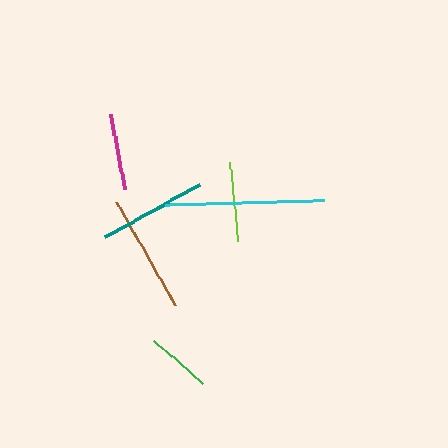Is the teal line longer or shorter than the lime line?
The teal line is longer than the lime line.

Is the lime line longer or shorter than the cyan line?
The cyan line is longer than the lime line.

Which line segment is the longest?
The cyan line is the longest at approximately 159 pixels.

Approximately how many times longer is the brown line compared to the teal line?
The brown line is approximately 1.1 times the length of the teal line.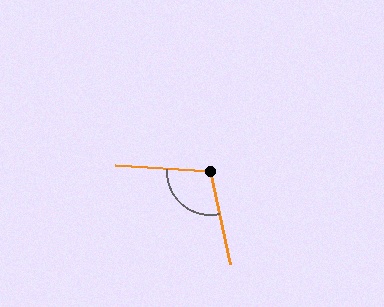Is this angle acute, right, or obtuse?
It is obtuse.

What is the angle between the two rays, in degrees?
Approximately 106 degrees.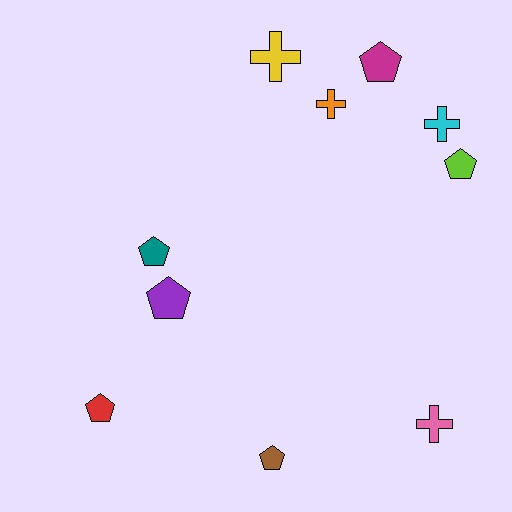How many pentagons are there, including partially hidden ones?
There are 6 pentagons.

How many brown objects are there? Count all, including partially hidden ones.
There is 1 brown object.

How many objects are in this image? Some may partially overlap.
There are 10 objects.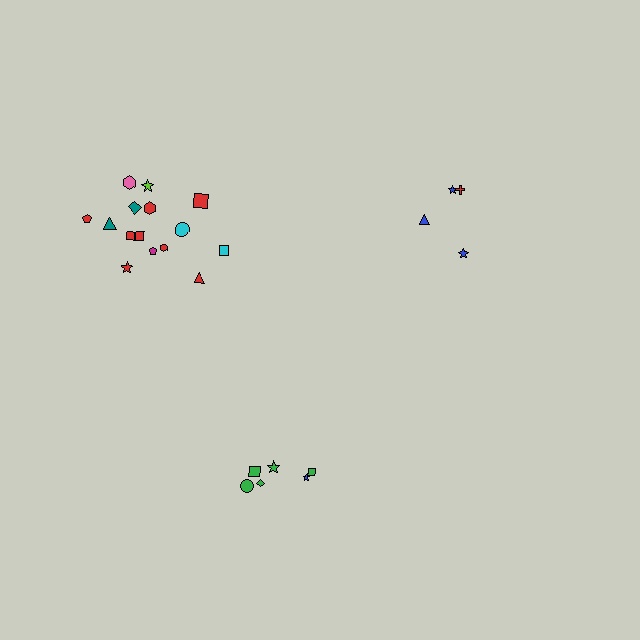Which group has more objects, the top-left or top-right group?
The top-left group.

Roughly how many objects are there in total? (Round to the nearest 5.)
Roughly 25 objects in total.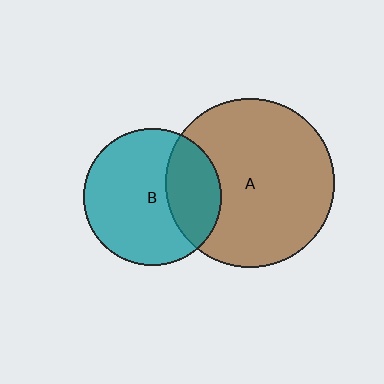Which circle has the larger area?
Circle A (brown).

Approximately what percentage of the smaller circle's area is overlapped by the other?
Approximately 30%.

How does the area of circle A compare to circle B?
Approximately 1.5 times.